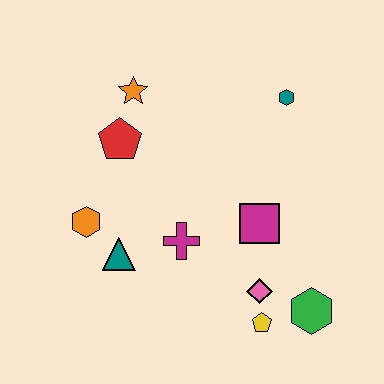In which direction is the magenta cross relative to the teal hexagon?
The magenta cross is below the teal hexagon.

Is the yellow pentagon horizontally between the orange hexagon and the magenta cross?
No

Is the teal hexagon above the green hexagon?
Yes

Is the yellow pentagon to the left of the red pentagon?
No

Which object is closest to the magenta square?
The pink diamond is closest to the magenta square.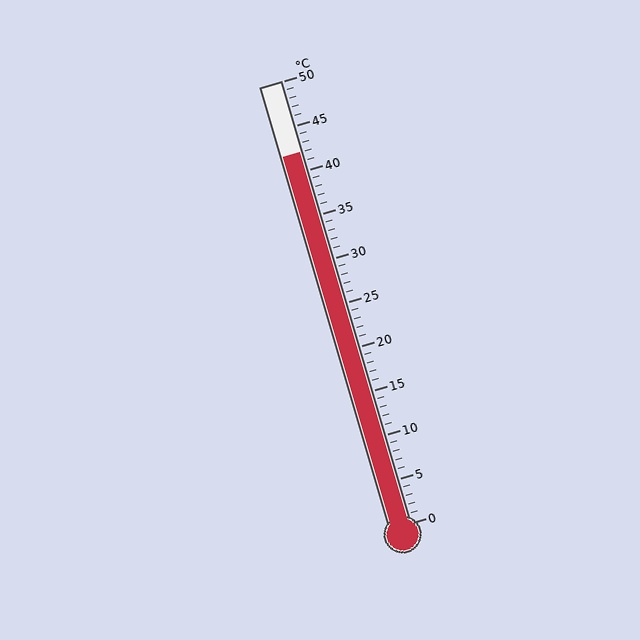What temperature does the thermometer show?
The thermometer shows approximately 42°C.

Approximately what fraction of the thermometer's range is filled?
The thermometer is filled to approximately 85% of its range.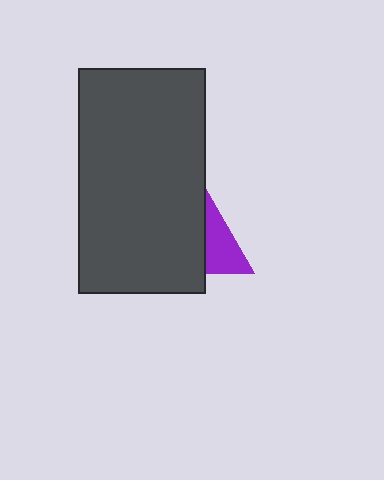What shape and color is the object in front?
The object in front is a dark gray rectangle.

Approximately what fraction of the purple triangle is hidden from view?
Roughly 68% of the purple triangle is hidden behind the dark gray rectangle.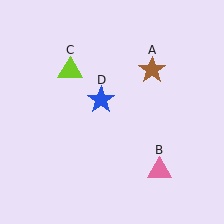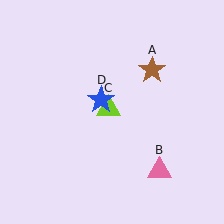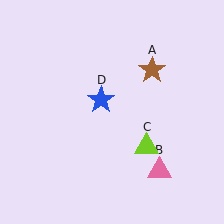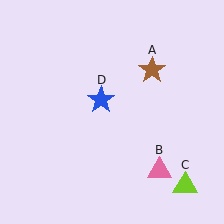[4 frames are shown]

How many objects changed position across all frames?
1 object changed position: lime triangle (object C).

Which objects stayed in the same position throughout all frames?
Brown star (object A) and pink triangle (object B) and blue star (object D) remained stationary.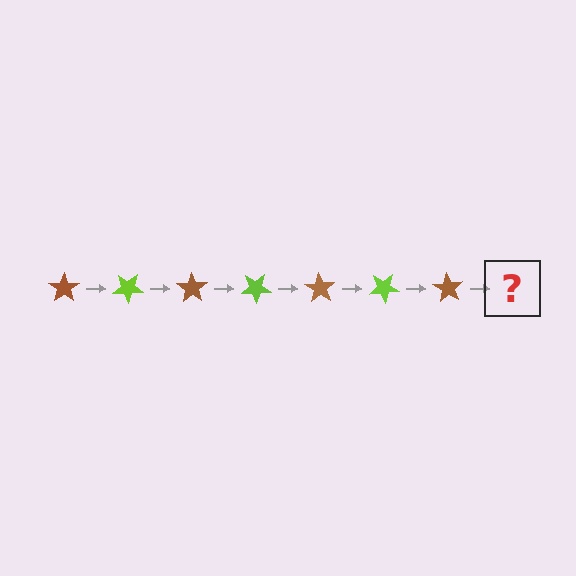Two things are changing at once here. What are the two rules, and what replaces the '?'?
The two rules are that it rotates 35 degrees each step and the color cycles through brown and lime. The '?' should be a lime star, rotated 245 degrees from the start.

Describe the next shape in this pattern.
It should be a lime star, rotated 245 degrees from the start.